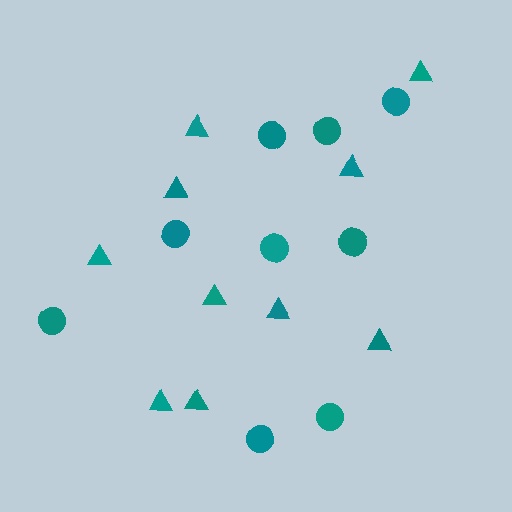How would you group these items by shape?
There are 2 groups: one group of circles (9) and one group of triangles (10).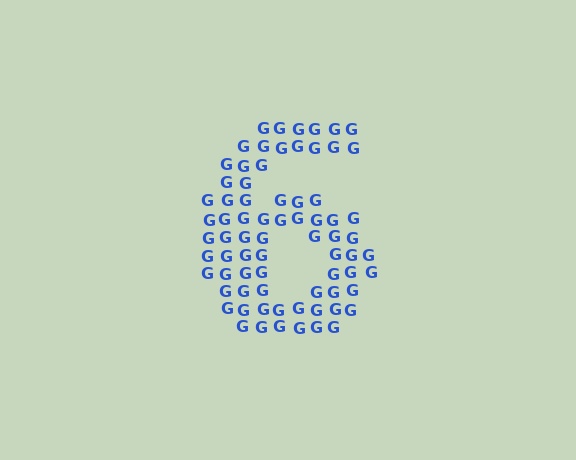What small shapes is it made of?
It is made of small letter G's.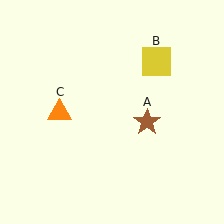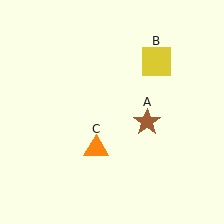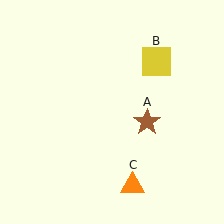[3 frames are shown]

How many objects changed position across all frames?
1 object changed position: orange triangle (object C).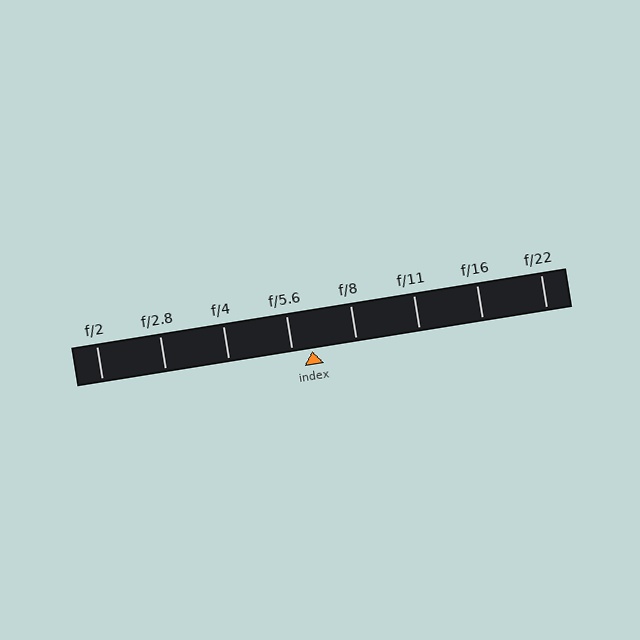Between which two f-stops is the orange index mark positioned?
The index mark is between f/5.6 and f/8.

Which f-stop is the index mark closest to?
The index mark is closest to f/5.6.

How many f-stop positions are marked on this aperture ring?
There are 8 f-stop positions marked.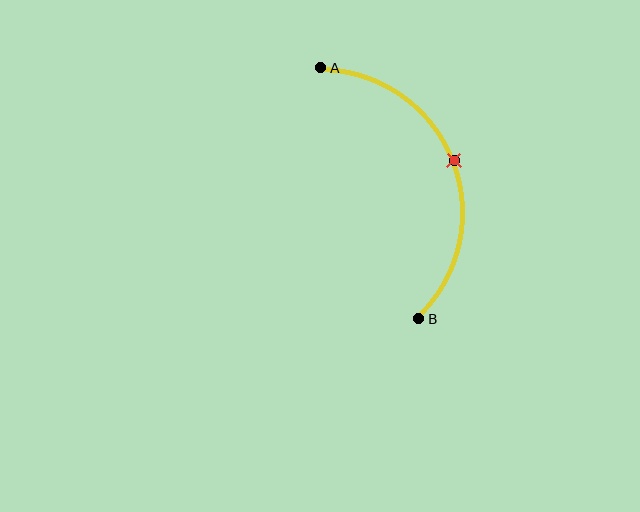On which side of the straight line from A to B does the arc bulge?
The arc bulges to the right of the straight line connecting A and B.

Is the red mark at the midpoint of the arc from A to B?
Yes. The red mark lies on the arc at equal arc-length from both A and B — it is the arc midpoint.